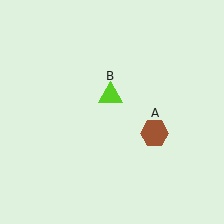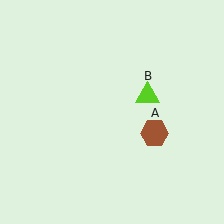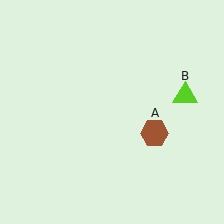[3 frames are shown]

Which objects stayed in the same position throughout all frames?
Brown hexagon (object A) remained stationary.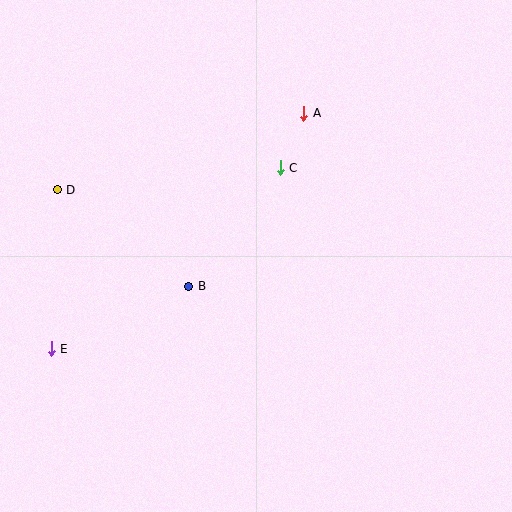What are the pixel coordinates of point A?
Point A is at (304, 113).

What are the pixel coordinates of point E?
Point E is at (51, 349).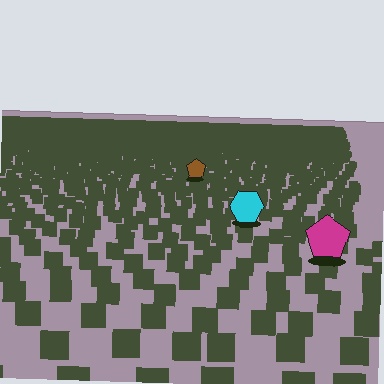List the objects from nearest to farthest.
From nearest to farthest: the magenta pentagon, the cyan hexagon, the brown pentagon.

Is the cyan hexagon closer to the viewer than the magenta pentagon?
No. The magenta pentagon is closer — you can tell from the texture gradient: the ground texture is coarser near it.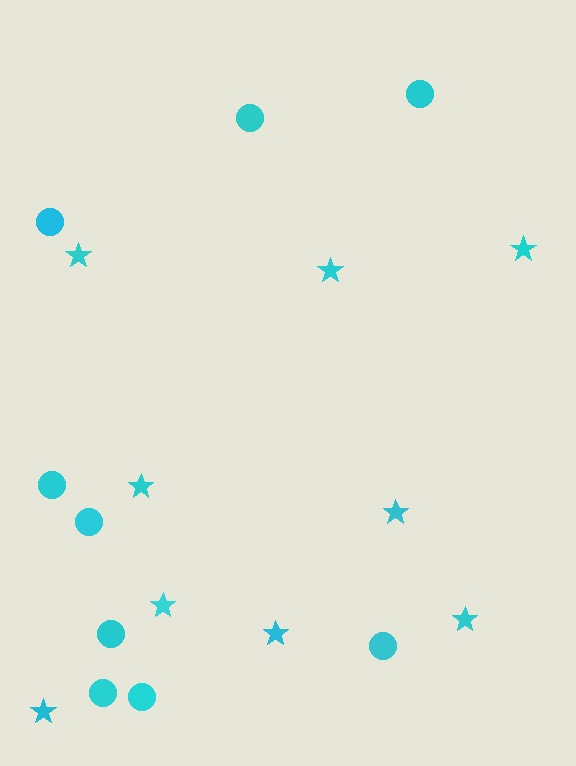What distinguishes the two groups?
There are 2 groups: one group of circles (9) and one group of stars (9).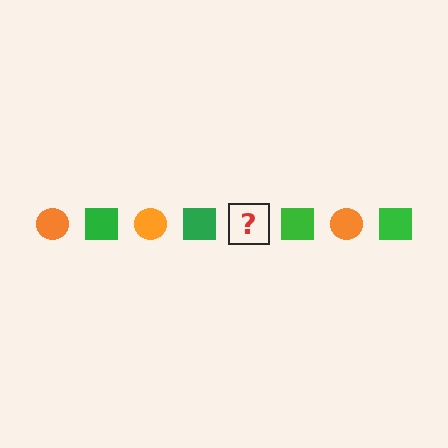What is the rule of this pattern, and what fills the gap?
The rule is that the pattern alternates between orange circle and green square. The gap should be filled with an orange circle.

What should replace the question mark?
The question mark should be replaced with an orange circle.